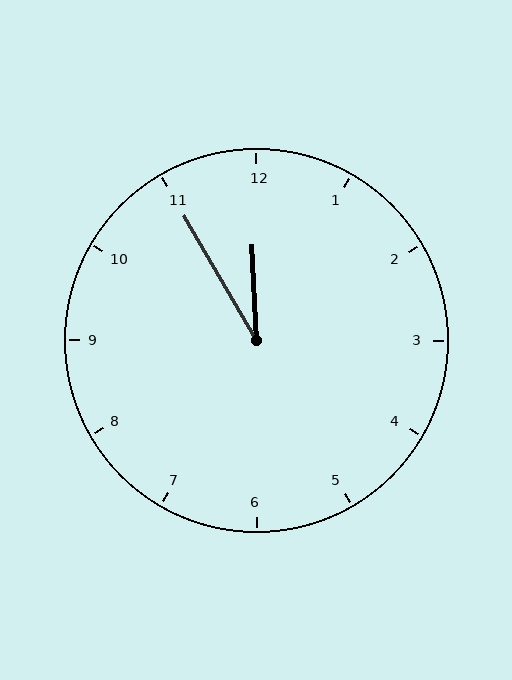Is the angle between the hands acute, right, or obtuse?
It is acute.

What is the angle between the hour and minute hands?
Approximately 28 degrees.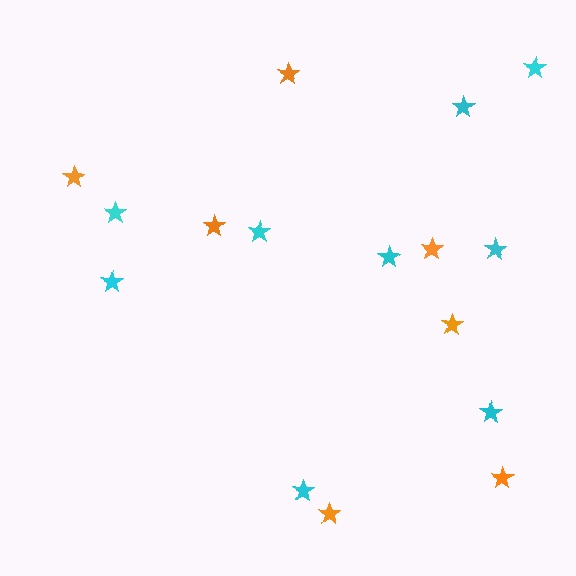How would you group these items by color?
There are 2 groups: one group of orange stars (7) and one group of cyan stars (9).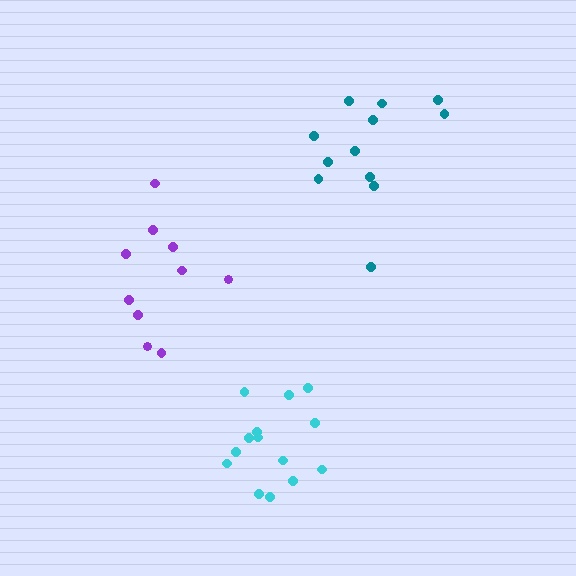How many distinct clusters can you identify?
There are 3 distinct clusters.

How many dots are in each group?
Group 1: 14 dots, Group 2: 10 dots, Group 3: 12 dots (36 total).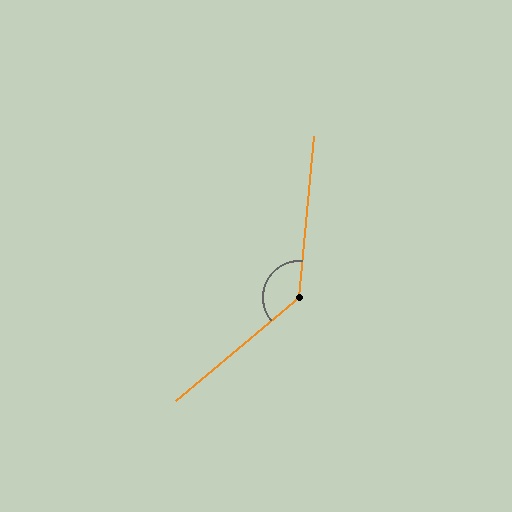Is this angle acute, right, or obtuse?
It is obtuse.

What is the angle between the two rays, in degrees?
Approximately 136 degrees.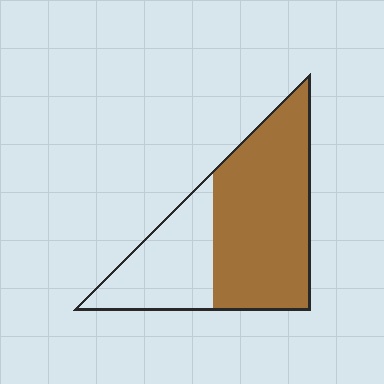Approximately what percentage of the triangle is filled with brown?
Approximately 65%.